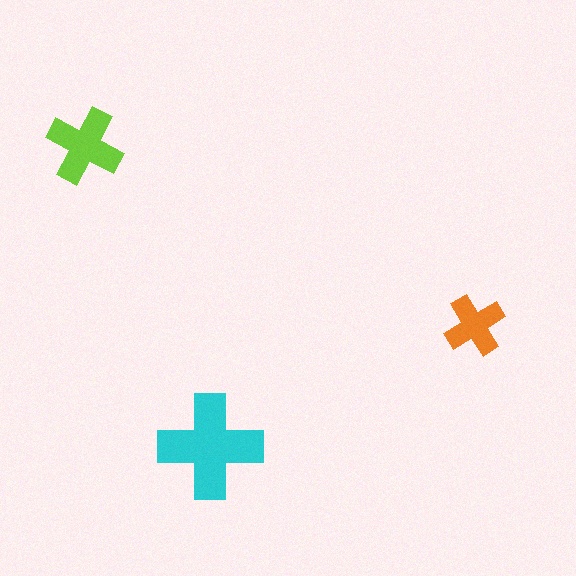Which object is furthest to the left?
The lime cross is leftmost.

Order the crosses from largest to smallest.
the cyan one, the lime one, the orange one.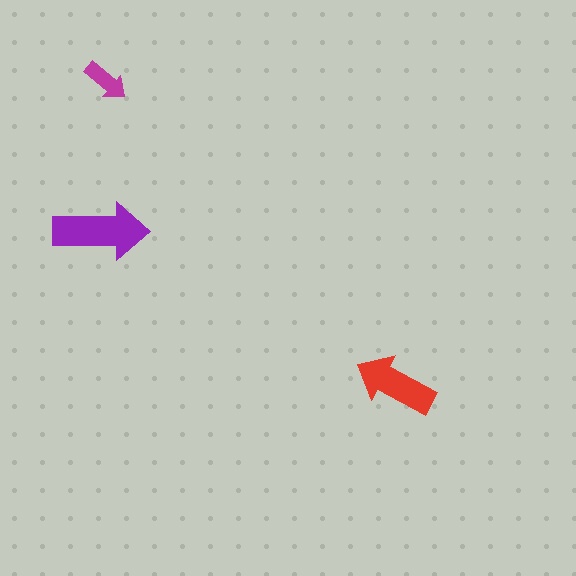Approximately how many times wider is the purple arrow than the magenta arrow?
About 2 times wider.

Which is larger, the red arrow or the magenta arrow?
The red one.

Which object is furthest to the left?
The purple arrow is leftmost.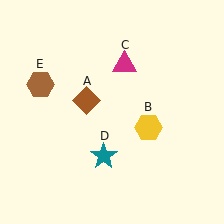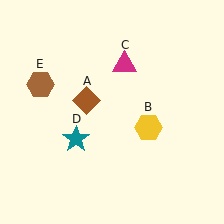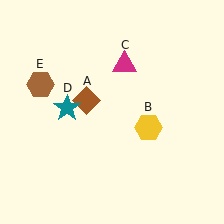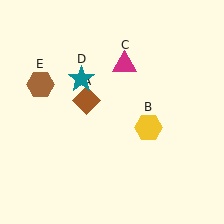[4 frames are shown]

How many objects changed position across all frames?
1 object changed position: teal star (object D).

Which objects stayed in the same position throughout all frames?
Brown diamond (object A) and yellow hexagon (object B) and magenta triangle (object C) and brown hexagon (object E) remained stationary.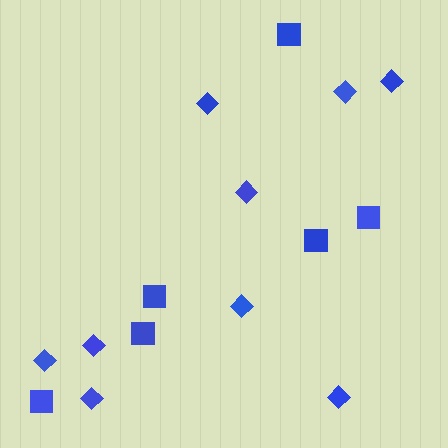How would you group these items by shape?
There are 2 groups: one group of diamonds (9) and one group of squares (6).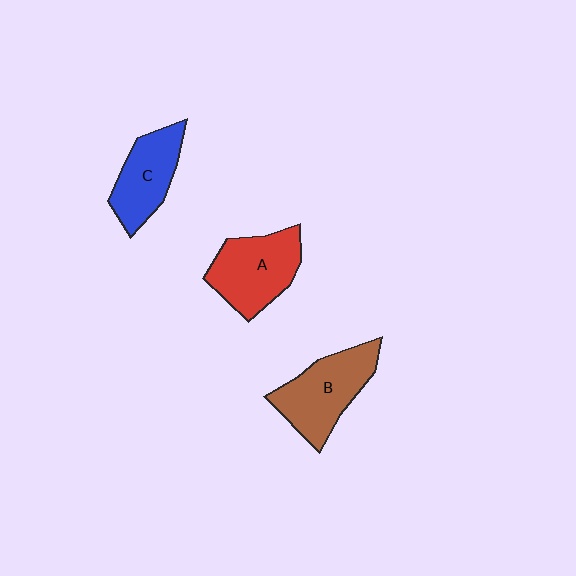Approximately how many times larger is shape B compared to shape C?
Approximately 1.2 times.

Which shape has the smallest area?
Shape C (blue).